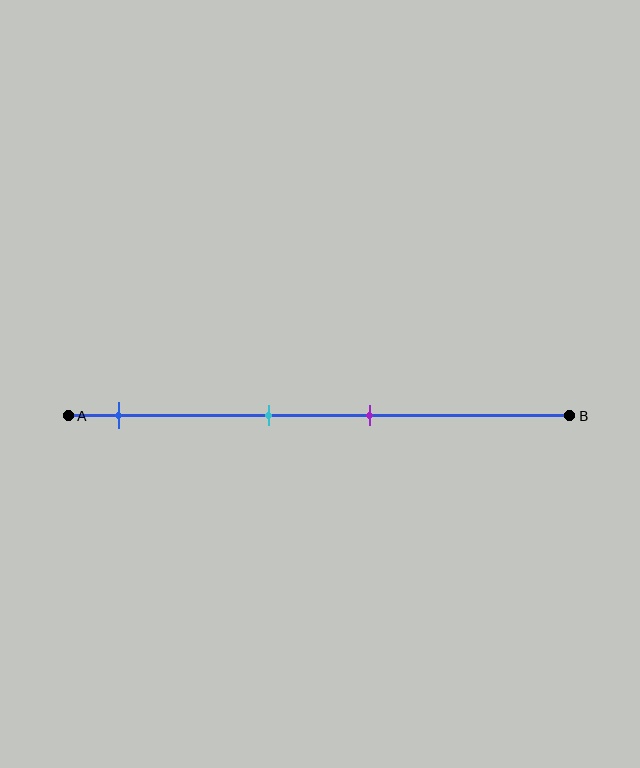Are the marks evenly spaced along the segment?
No, the marks are not evenly spaced.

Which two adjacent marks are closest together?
The cyan and purple marks are the closest adjacent pair.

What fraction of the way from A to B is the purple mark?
The purple mark is approximately 60% (0.6) of the way from A to B.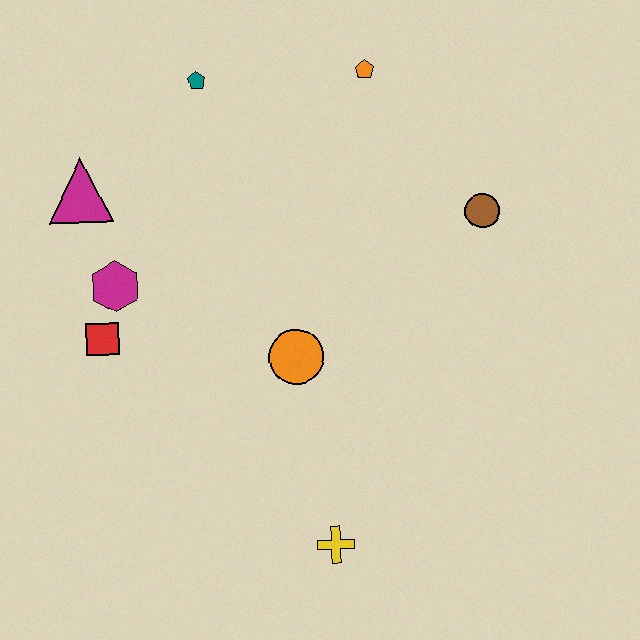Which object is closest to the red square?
The magenta hexagon is closest to the red square.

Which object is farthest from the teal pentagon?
The yellow cross is farthest from the teal pentagon.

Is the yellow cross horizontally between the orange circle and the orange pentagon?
Yes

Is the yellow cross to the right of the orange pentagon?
No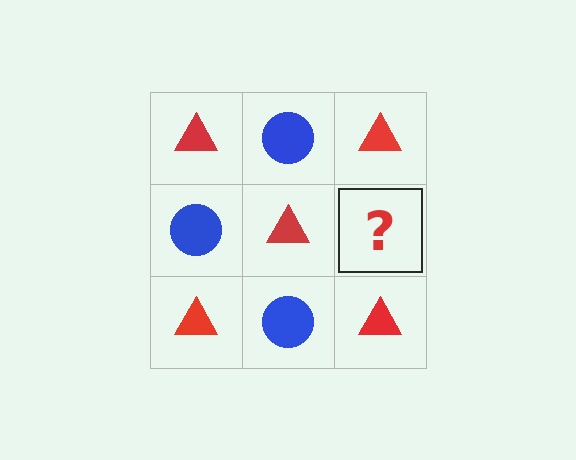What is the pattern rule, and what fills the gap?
The rule is that it alternates red triangle and blue circle in a checkerboard pattern. The gap should be filled with a blue circle.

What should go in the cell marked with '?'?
The missing cell should contain a blue circle.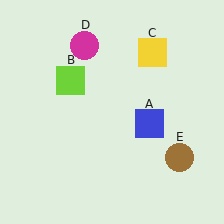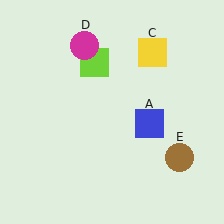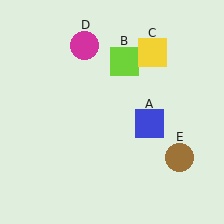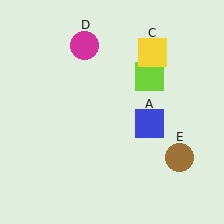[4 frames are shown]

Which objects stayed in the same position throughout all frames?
Blue square (object A) and yellow square (object C) and magenta circle (object D) and brown circle (object E) remained stationary.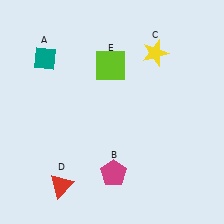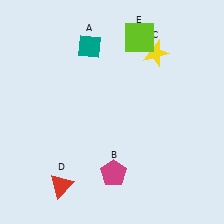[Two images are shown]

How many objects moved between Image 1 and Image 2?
2 objects moved between the two images.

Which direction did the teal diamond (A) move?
The teal diamond (A) moved right.